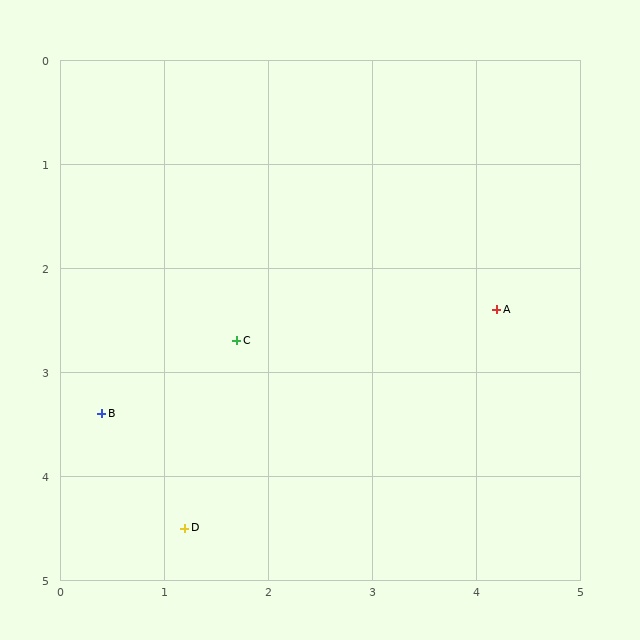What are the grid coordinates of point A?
Point A is at approximately (4.2, 2.4).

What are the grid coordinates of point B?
Point B is at approximately (0.4, 3.4).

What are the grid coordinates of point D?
Point D is at approximately (1.2, 4.5).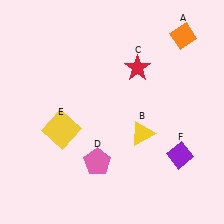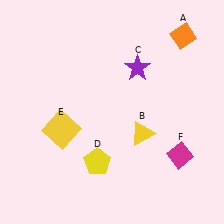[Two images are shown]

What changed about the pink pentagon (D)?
In Image 1, D is pink. In Image 2, it changed to yellow.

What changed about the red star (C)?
In Image 1, C is red. In Image 2, it changed to purple.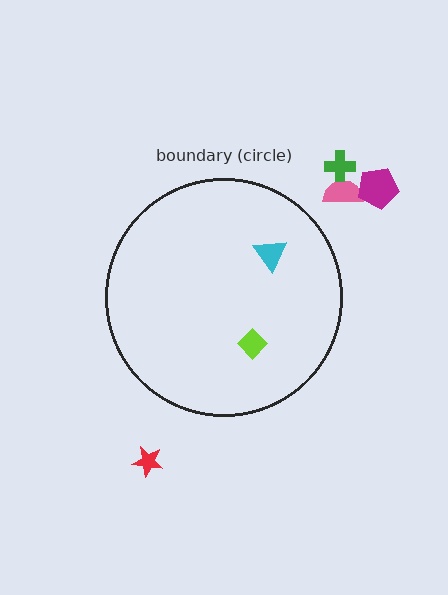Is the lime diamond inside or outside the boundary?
Inside.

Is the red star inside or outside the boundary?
Outside.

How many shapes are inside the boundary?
2 inside, 4 outside.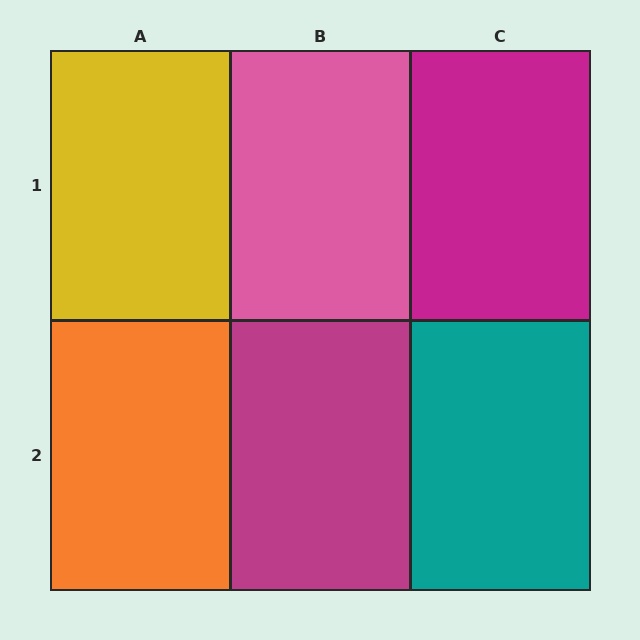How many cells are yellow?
1 cell is yellow.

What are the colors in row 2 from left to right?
Orange, magenta, teal.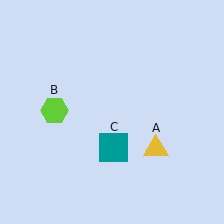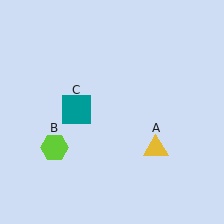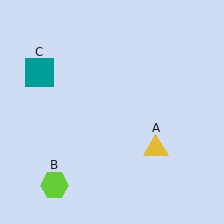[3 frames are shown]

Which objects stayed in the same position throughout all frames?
Yellow triangle (object A) remained stationary.